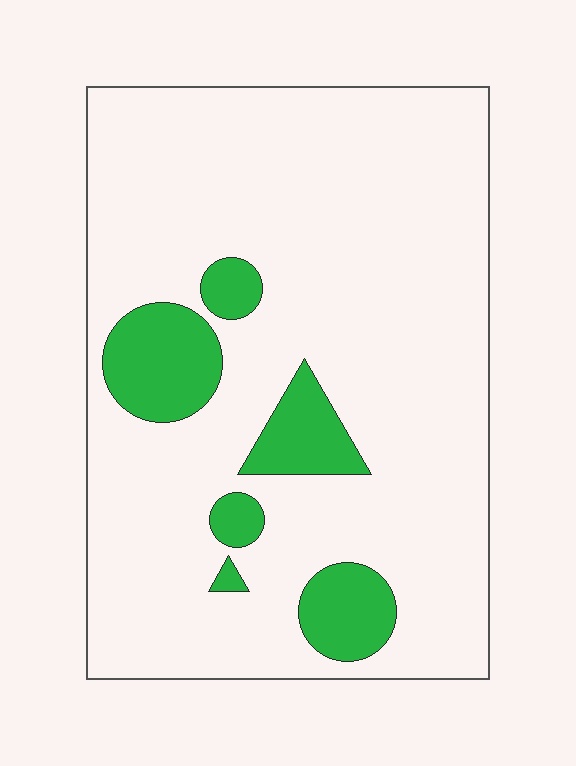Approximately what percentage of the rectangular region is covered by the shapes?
Approximately 15%.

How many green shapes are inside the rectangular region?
6.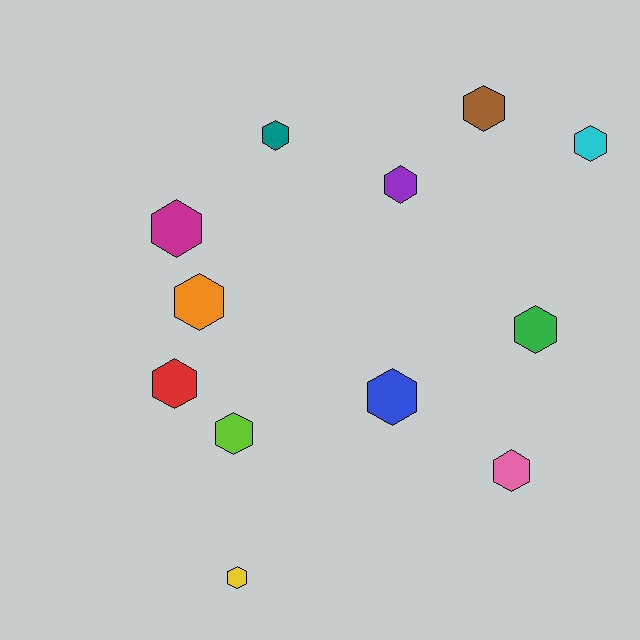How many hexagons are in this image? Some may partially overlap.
There are 12 hexagons.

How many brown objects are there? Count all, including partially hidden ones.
There is 1 brown object.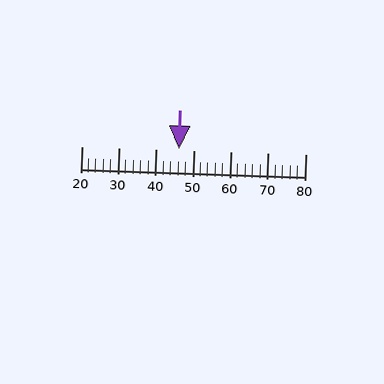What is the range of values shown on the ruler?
The ruler shows values from 20 to 80.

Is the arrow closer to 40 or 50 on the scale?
The arrow is closer to 50.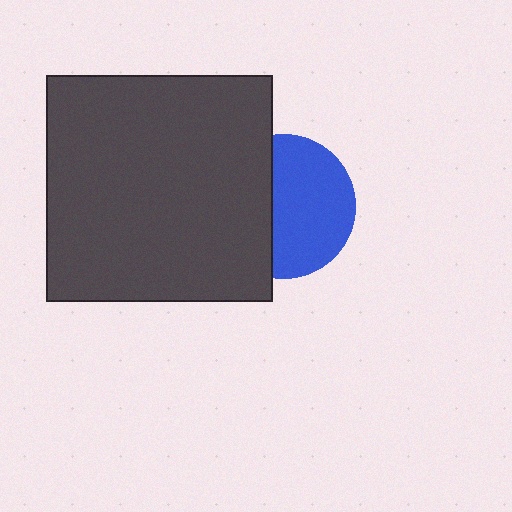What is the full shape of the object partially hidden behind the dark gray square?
The partially hidden object is a blue circle.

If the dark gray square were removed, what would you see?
You would see the complete blue circle.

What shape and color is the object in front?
The object in front is a dark gray square.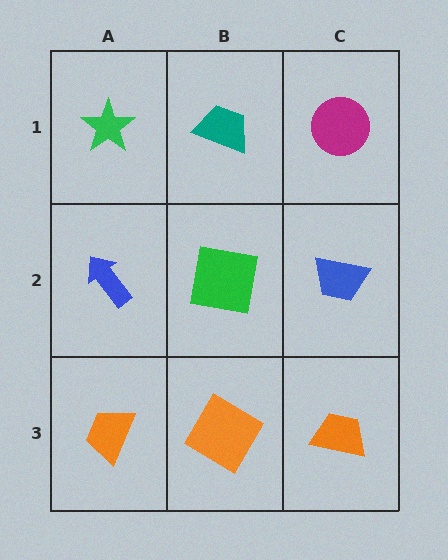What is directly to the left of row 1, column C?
A teal trapezoid.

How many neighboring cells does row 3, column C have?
2.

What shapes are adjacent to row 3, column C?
A blue trapezoid (row 2, column C), an orange diamond (row 3, column B).